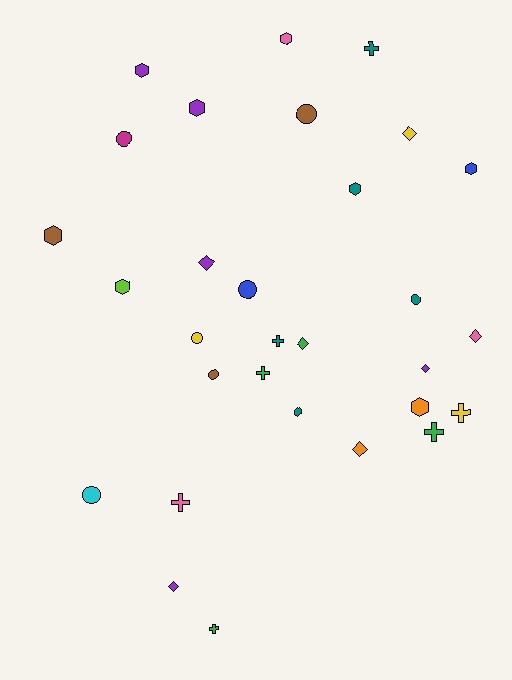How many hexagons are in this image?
There are 9 hexagons.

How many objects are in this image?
There are 30 objects.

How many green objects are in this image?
There are 4 green objects.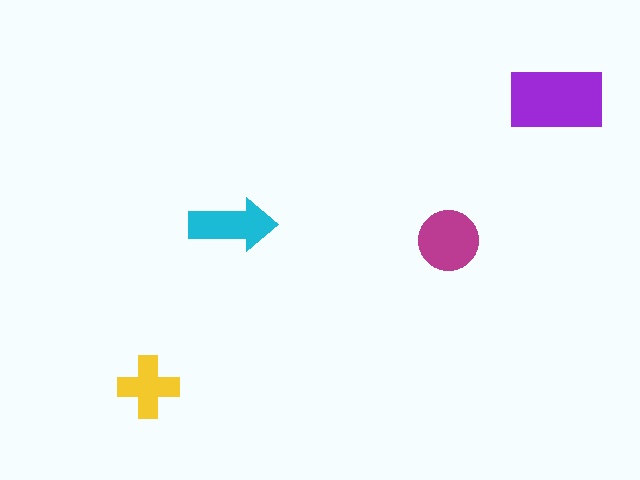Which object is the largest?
The purple rectangle.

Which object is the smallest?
The yellow cross.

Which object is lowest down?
The yellow cross is bottommost.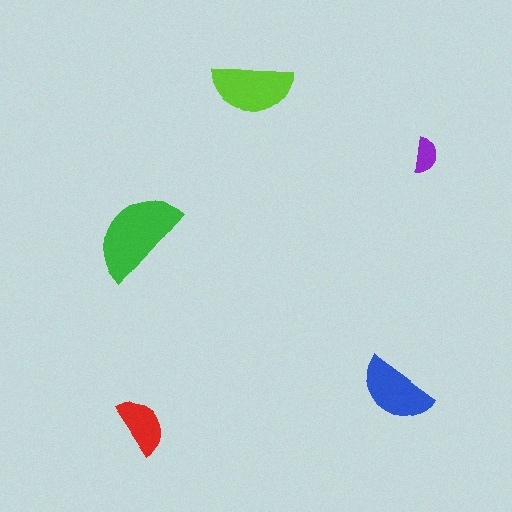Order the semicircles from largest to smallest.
the green one, the lime one, the blue one, the red one, the purple one.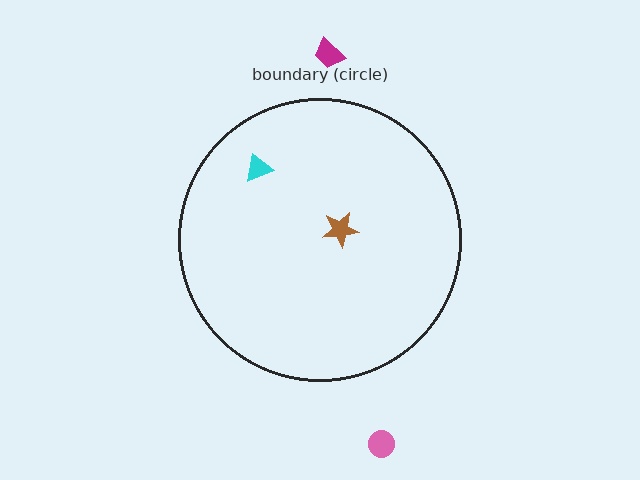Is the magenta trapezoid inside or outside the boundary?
Outside.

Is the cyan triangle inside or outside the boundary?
Inside.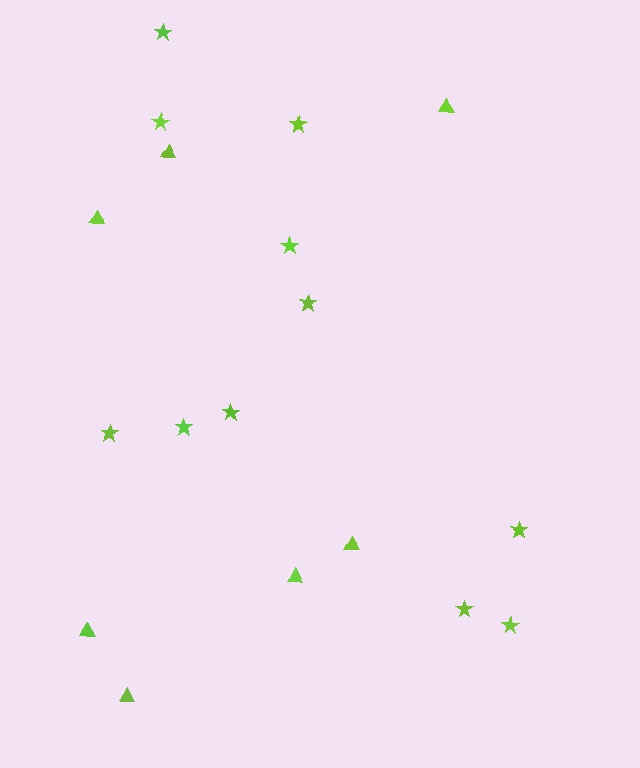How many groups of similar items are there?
There are 2 groups: one group of triangles (7) and one group of stars (11).